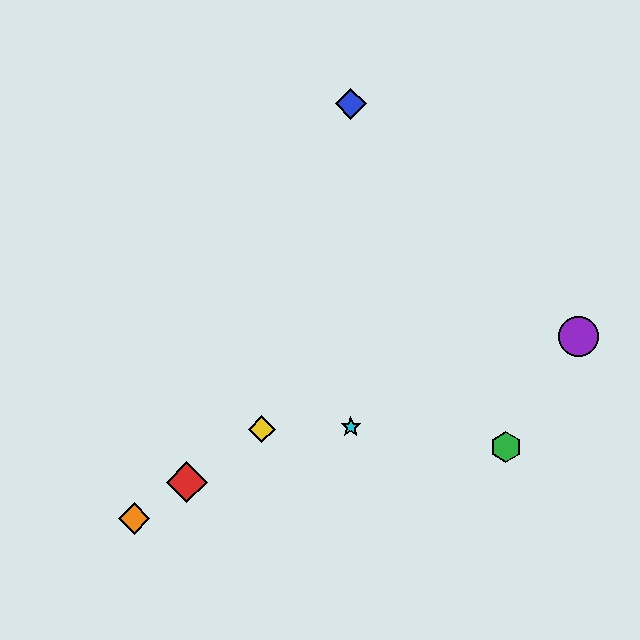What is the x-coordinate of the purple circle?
The purple circle is at x≈578.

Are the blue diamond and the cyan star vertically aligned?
Yes, both are at x≈351.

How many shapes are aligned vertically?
2 shapes (the blue diamond, the cyan star) are aligned vertically.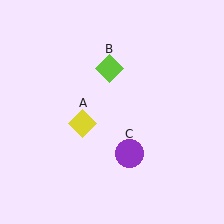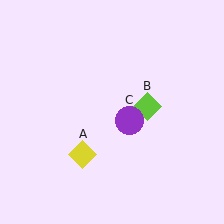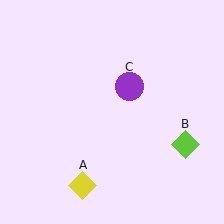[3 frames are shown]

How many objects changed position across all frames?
3 objects changed position: yellow diamond (object A), lime diamond (object B), purple circle (object C).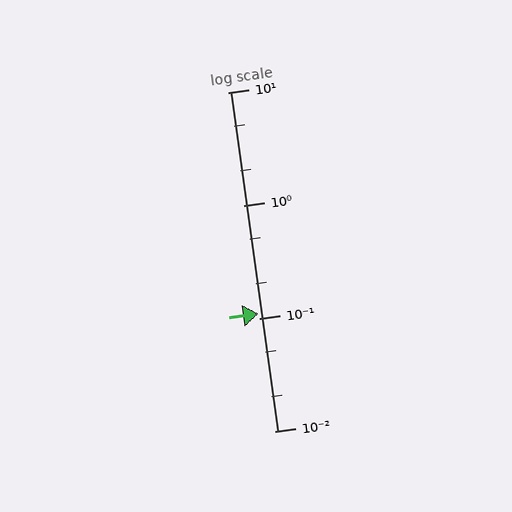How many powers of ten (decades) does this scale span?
The scale spans 3 decades, from 0.01 to 10.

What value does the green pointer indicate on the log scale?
The pointer indicates approximately 0.11.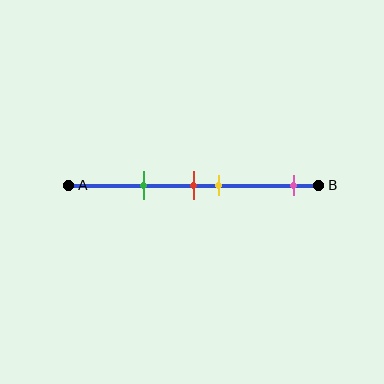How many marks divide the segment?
There are 4 marks dividing the segment.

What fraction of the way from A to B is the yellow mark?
The yellow mark is approximately 60% (0.6) of the way from A to B.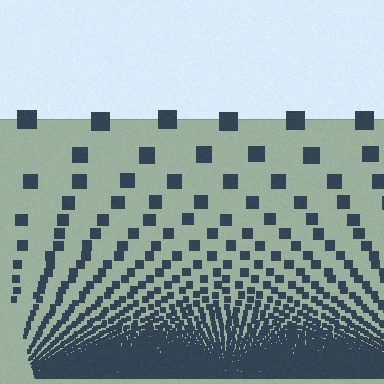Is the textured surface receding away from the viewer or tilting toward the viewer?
The surface appears to tilt toward the viewer. Texture elements get larger and sparser toward the top.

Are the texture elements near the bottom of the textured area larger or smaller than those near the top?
Smaller. The gradient is inverted — elements near the bottom are smaller and denser.